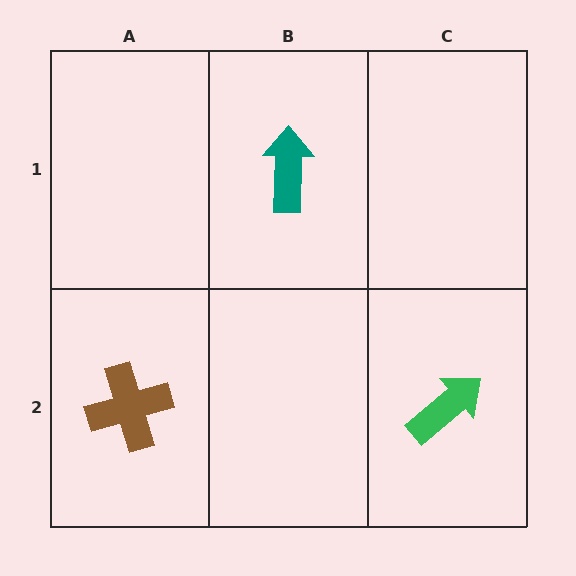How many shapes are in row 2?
2 shapes.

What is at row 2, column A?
A brown cross.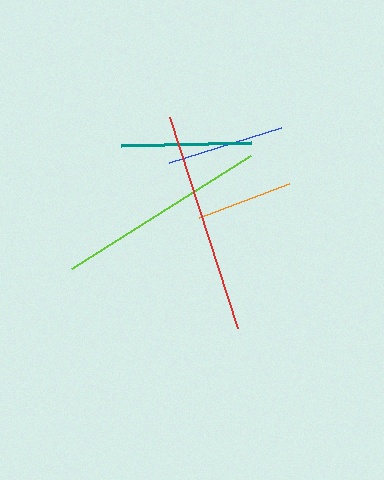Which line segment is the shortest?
The orange line is the shortest at approximately 96 pixels.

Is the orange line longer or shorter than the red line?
The red line is longer than the orange line.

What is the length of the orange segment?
The orange segment is approximately 96 pixels long.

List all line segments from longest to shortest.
From longest to shortest: red, lime, teal, blue, orange.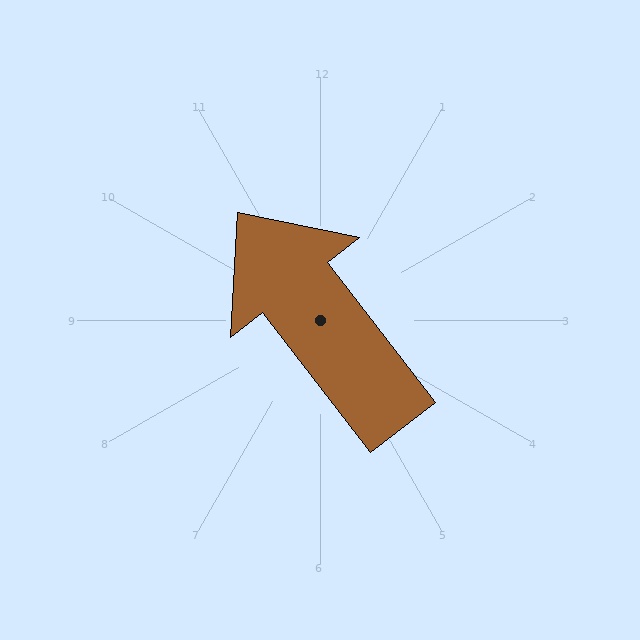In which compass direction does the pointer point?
Northwest.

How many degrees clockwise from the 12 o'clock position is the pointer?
Approximately 322 degrees.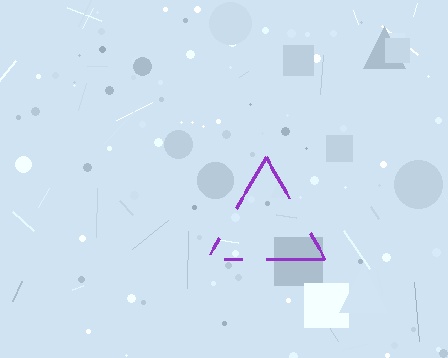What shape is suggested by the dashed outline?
The dashed outline suggests a triangle.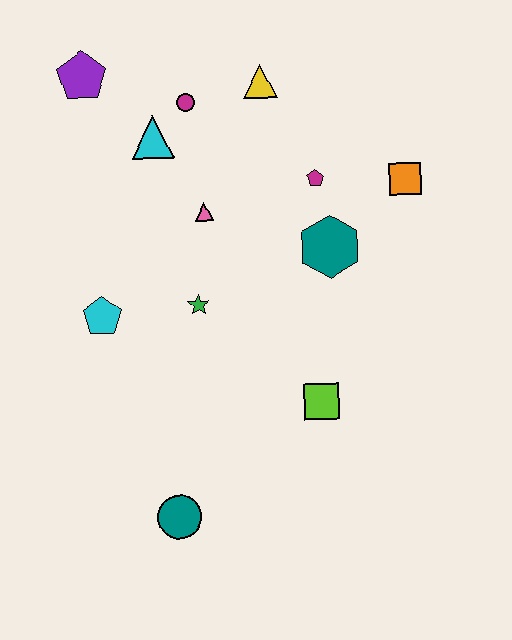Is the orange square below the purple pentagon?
Yes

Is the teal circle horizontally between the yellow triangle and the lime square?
No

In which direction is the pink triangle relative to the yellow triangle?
The pink triangle is below the yellow triangle.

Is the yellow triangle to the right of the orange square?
No